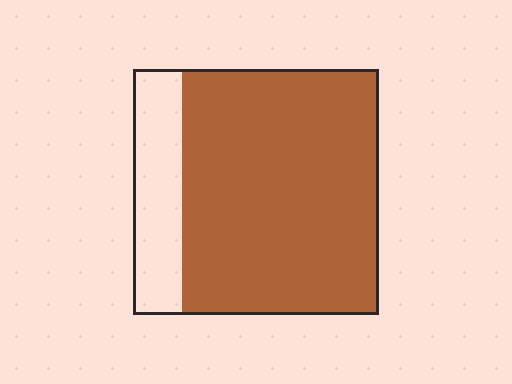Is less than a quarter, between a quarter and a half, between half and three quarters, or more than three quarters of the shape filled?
More than three quarters.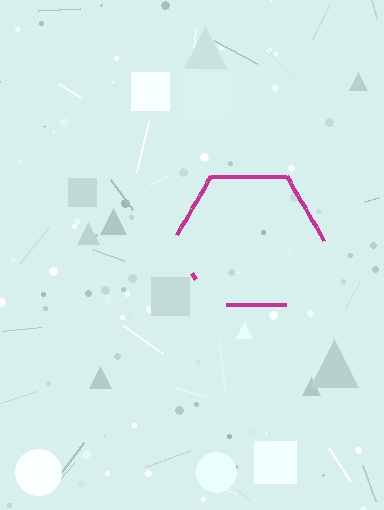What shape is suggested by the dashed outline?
The dashed outline suggests a hexagon.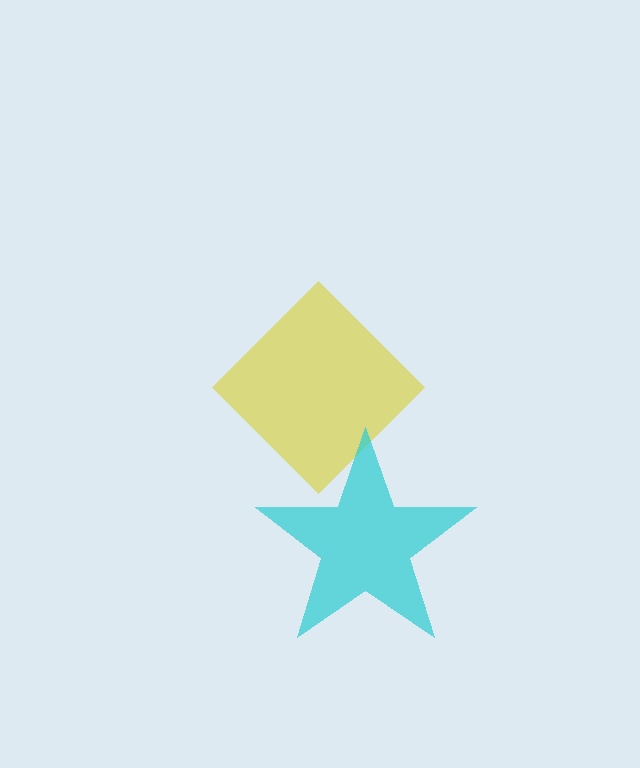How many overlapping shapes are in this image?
There are 2 overlapping shapes in the image.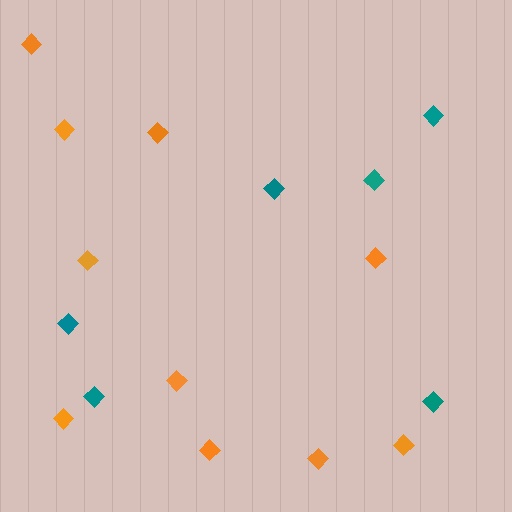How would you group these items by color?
There are 2 groups: one group of orange diamonds (10) and one group of teal diamonds (6).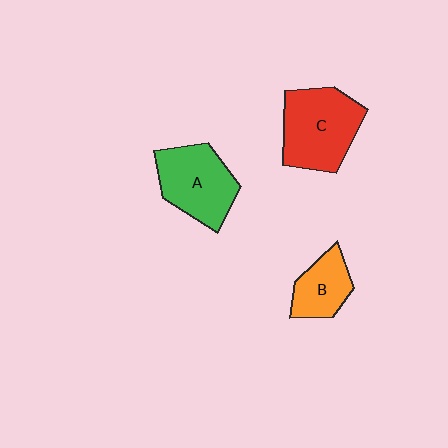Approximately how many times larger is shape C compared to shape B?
Approximately 1.8 times.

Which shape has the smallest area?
Shape B (orange).